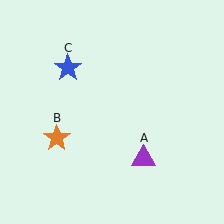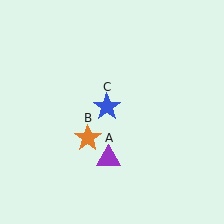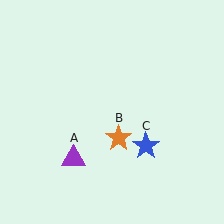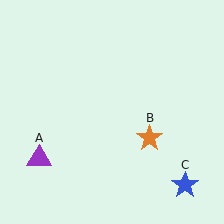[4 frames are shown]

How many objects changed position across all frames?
3 objects changed position: purple triangle (object A), orange star (object B), blue star (object C).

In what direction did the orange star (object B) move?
The orange star (object B) moved right.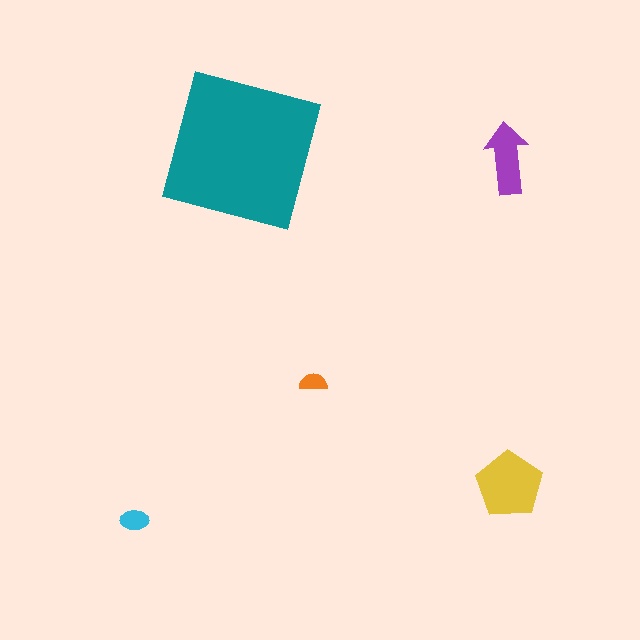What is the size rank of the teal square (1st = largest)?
1st.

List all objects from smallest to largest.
The orange semicircle, the cyan ellipse, the purple arrow, the yellow pentagon, the teal square.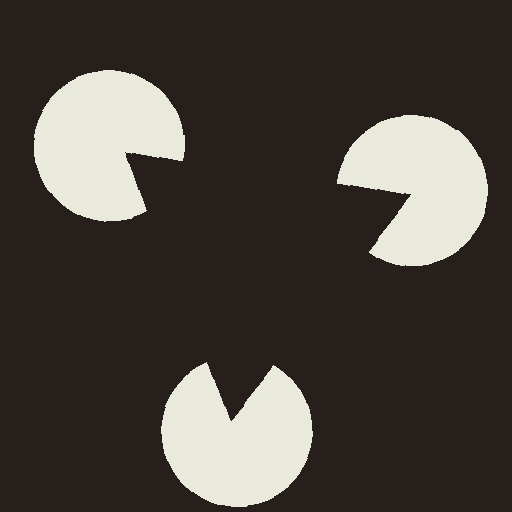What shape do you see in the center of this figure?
An illusory triangle — its edges are inferred from the aligned wedge cuts in the pac-man discs, not physically drawn.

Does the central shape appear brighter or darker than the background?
It typically appears slightly darker than the background, even though no actual brightness change is drawn.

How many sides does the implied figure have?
3 sides.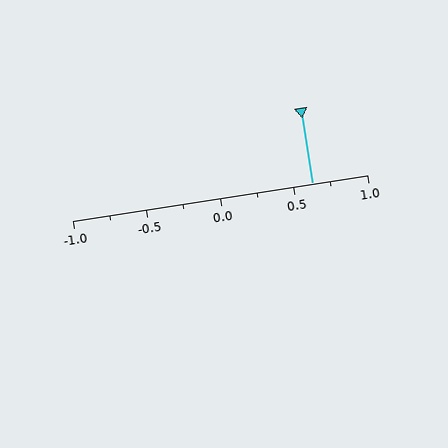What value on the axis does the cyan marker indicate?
The marker indicates approximately 0.62.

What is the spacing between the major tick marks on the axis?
The major ticks are spaced 0.5 apart.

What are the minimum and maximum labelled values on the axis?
The axis runs from -1.0 to 1.0.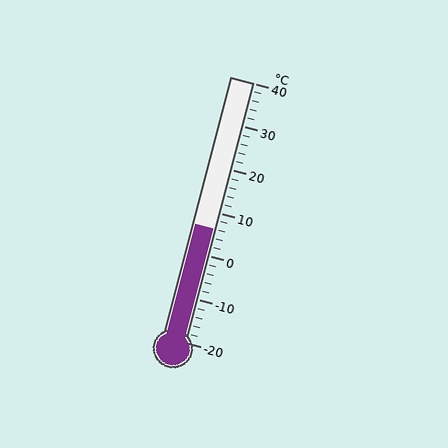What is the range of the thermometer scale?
The thermometer scale ranges from -20°C to 40°C.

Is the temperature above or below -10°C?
The temperature is above -10°C.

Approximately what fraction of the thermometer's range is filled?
The thermometer is filled to approximately 45% of its range.